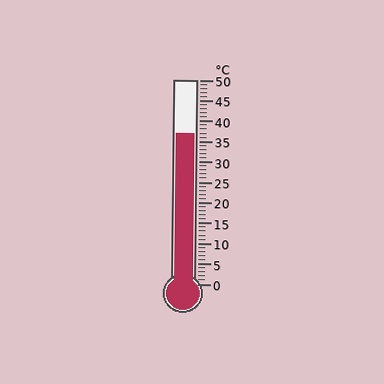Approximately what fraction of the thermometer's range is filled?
The thermometer is filled to approximately 75% of its range.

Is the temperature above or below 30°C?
The temperature is above 30°C.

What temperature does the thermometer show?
The thermometer shows approximately 37°C.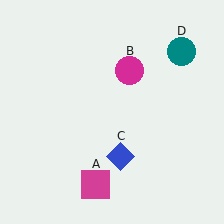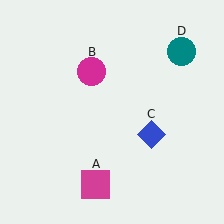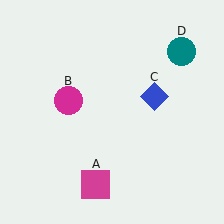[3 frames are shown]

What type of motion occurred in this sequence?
The magenta circle (object B), blue diamond (object C) rotated counterclockwise around the center of the scene.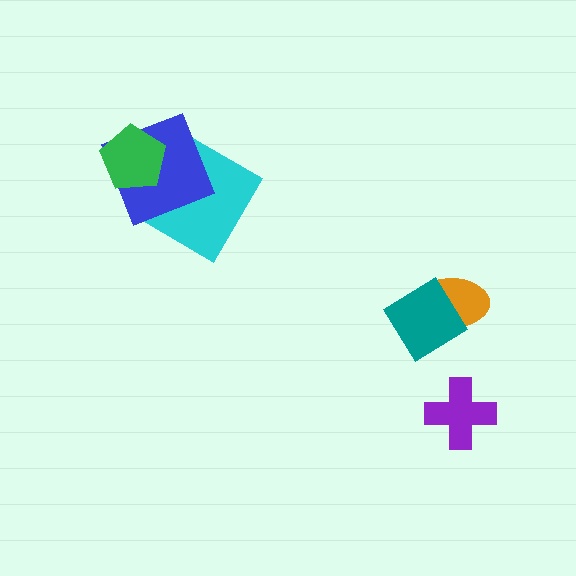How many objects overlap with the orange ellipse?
1 object overlaps with the orange ellipse.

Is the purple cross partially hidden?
No, no other shape covers it.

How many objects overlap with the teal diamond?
1 object overlaps with the teal diamond.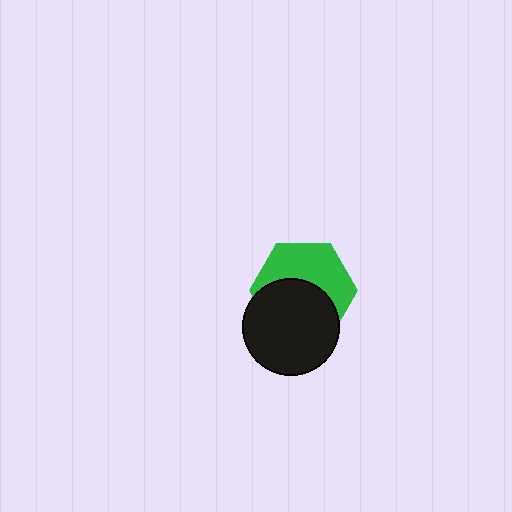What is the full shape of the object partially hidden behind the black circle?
The partially hidden object is a green hexagon.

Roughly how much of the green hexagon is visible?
About half of it is visible (roughly 49%).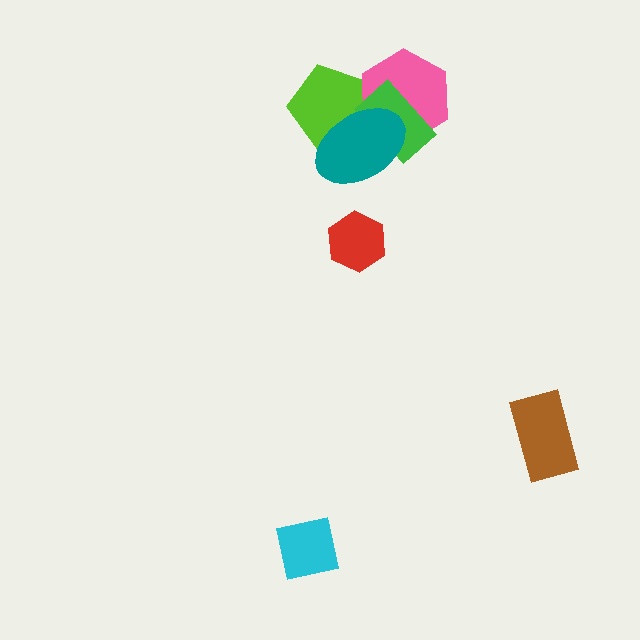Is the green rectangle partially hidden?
Yes, it is partially covered by another shape.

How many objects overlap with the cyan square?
0 objects overlap with the cyan square.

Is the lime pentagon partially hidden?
Yes, it is partially covered by another shape.